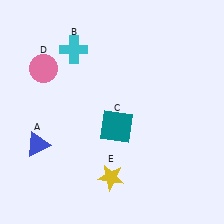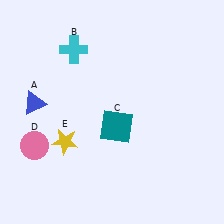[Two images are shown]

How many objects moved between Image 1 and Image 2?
3 objects moved between the two images.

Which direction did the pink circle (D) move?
The pink circle (D) moved down.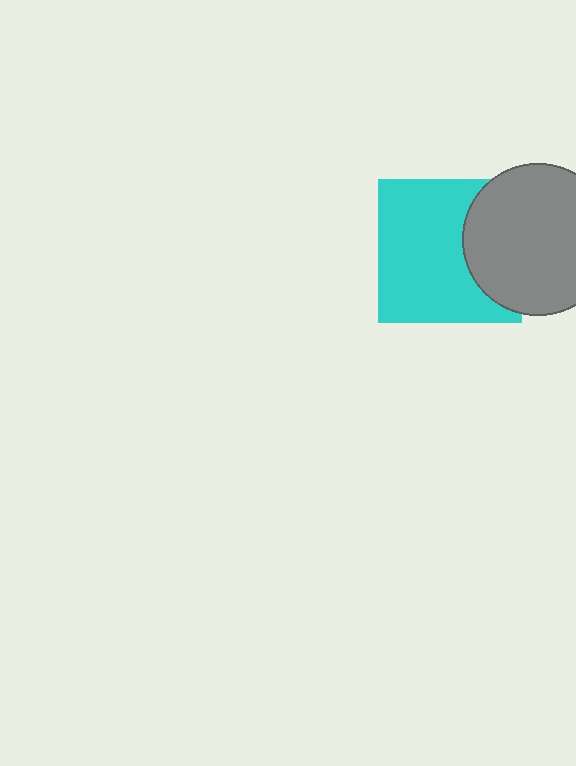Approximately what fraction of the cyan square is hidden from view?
Roughly 31% of the cyan square is hidden behind the gray circle.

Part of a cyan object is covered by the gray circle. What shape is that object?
It is a square.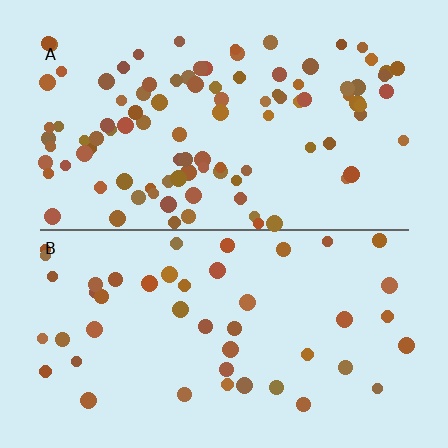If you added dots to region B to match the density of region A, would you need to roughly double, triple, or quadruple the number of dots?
Approximately double.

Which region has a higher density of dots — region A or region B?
A (the top).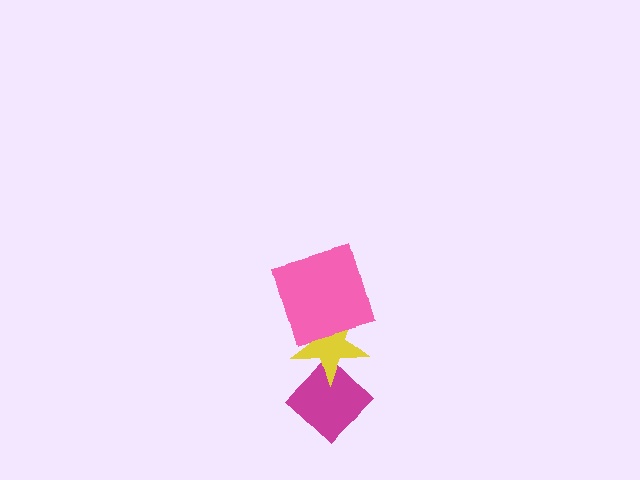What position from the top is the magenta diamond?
The magenta diamond is 3rd from the top.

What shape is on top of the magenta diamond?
The yellow star is on top of the magenta diamond.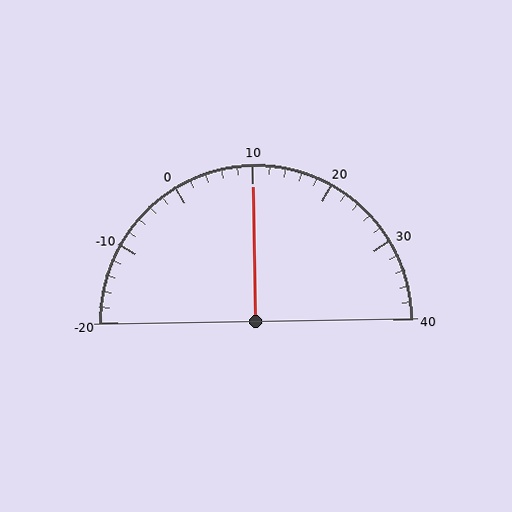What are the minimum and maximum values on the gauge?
The gauge ranges from -20 to 40.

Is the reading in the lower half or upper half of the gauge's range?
The reading is in the upper half of the range (-20 to 40).